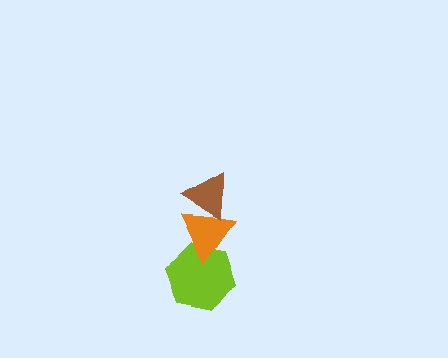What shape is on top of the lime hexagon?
The orange triangle is on top of the lime hexagon.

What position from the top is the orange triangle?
The orange triangle is 2nd from the top.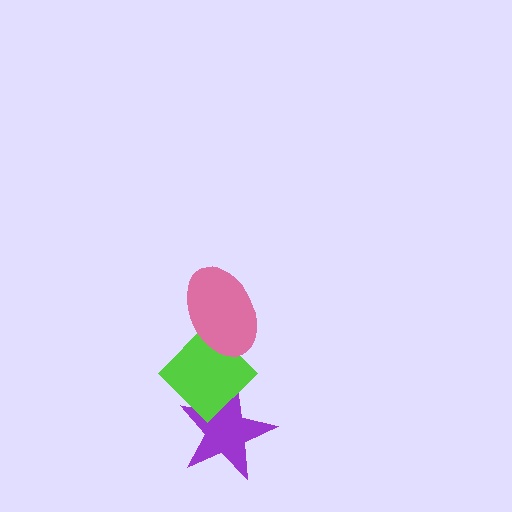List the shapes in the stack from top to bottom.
From top to bottom: the pink ellipse, the lime diamond, the purple star.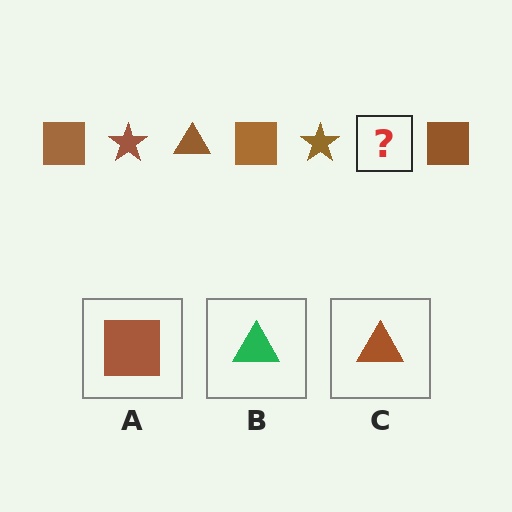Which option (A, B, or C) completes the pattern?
C.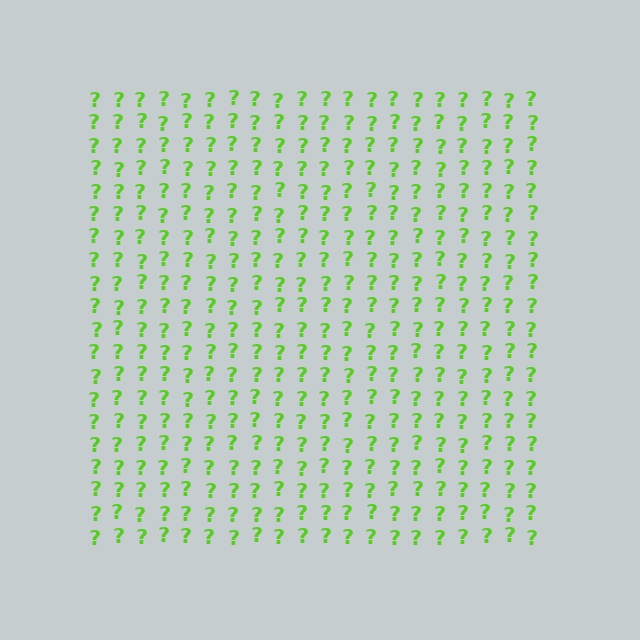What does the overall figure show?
The overall figure shows a square.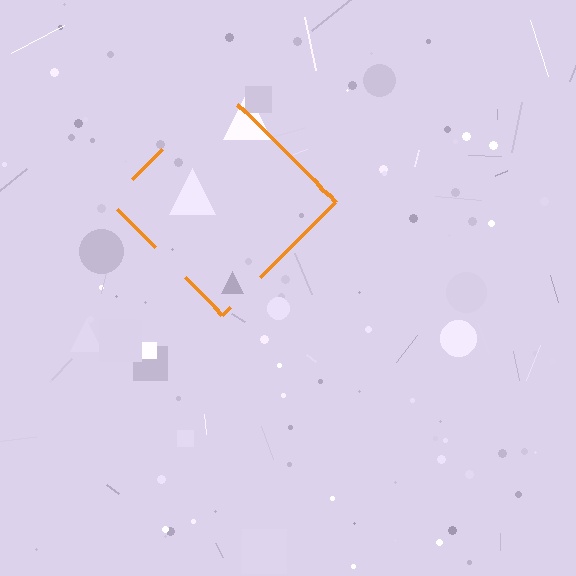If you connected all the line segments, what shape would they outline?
They would outline a diamond.